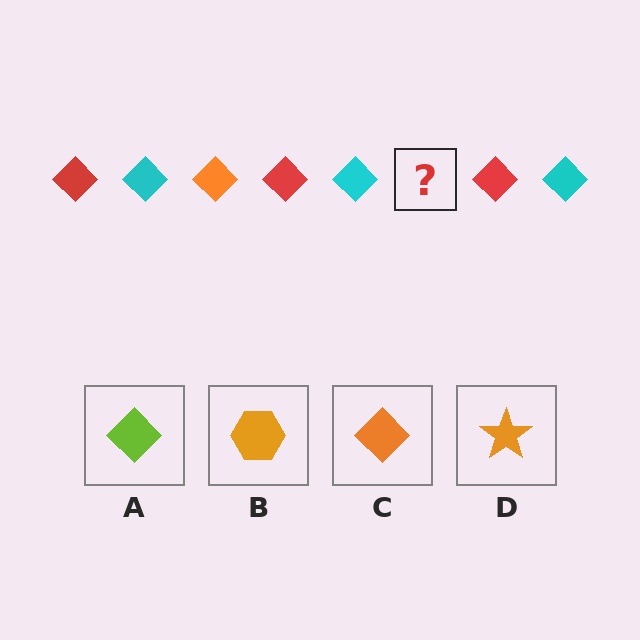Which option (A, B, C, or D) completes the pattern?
C.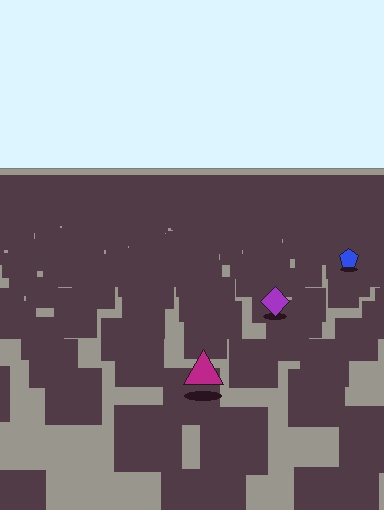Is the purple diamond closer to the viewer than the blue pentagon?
Yes. The purple diamond is closer — you can tell from the texture gradient: the ground texture is coarser near it.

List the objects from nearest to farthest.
From nearest to farthest: the magenta triangle, the purple diamond, the blue pentagon.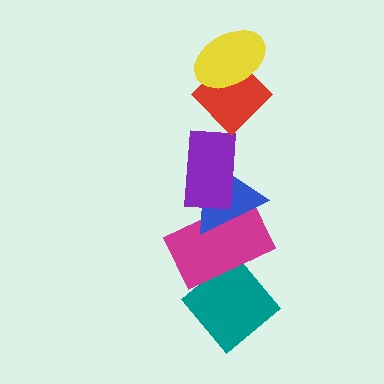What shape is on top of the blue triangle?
The purple rectangle is on top of the blue triangle.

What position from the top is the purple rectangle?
The purple rectangle is 3rd from the top.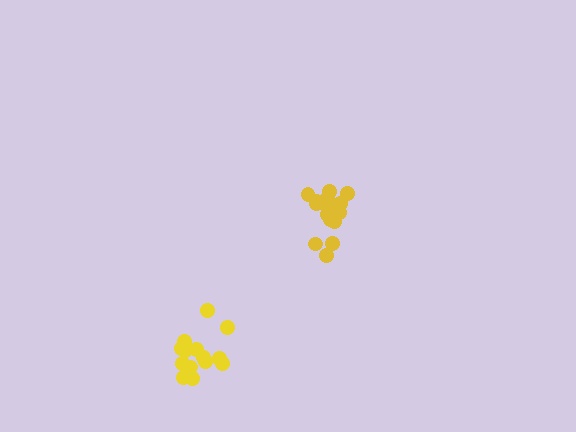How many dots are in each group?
Group 1: 15 dots, Group 2: 16 dots (31 total).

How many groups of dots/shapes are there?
There are 2 groups.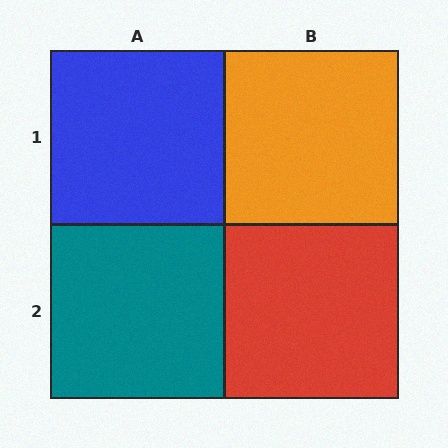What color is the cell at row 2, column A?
Teal.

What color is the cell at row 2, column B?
Red.